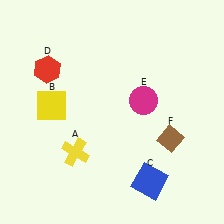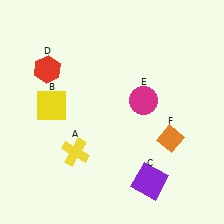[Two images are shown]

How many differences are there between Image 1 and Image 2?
There are 2 differences between the two images.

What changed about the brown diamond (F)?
In Image 1, F is brown. In Image 2, it changed to orange.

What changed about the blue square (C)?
In Image 1, C is blue. In Image 2, it changed to purple.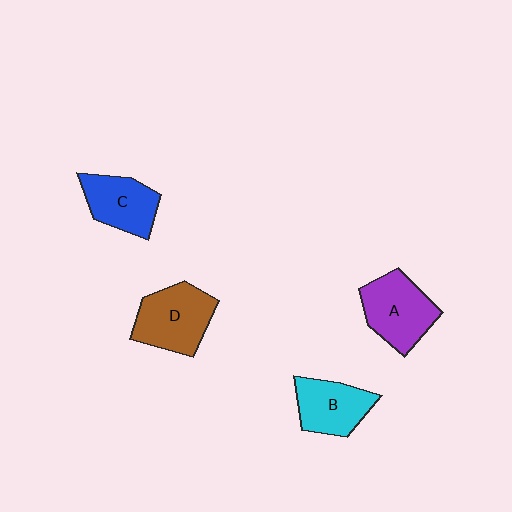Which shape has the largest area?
Shape D (brown).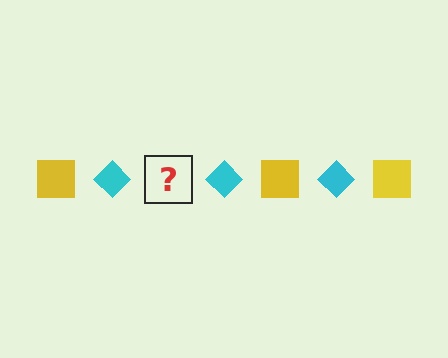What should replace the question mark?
The question mark should be replaced with a yellow square.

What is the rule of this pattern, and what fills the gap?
The rule is that the pattern alternates between yellow square and cyan diamond. The gap should be filled with a yellow square.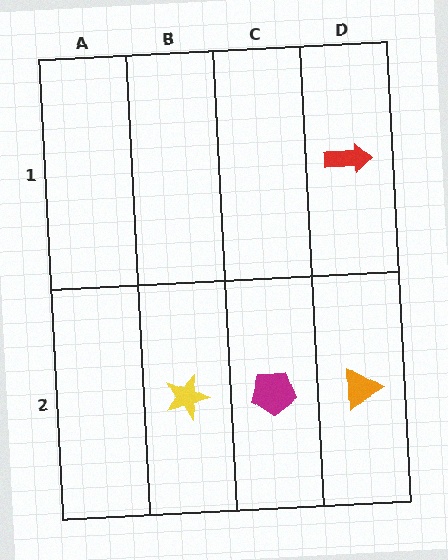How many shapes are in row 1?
1 shape.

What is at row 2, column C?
A magenta pentagon.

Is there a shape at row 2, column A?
No, that cell is empty.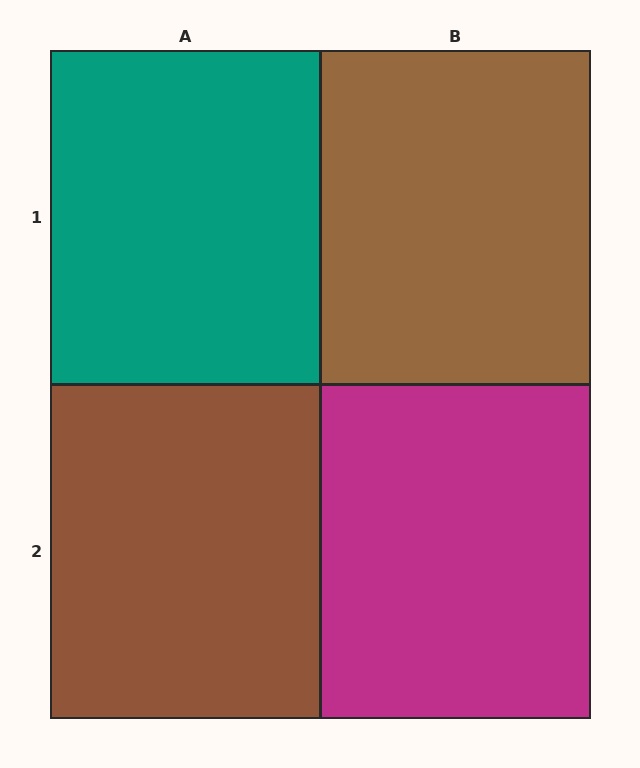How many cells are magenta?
1 cell is magenta.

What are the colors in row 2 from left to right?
Brown, magenta.